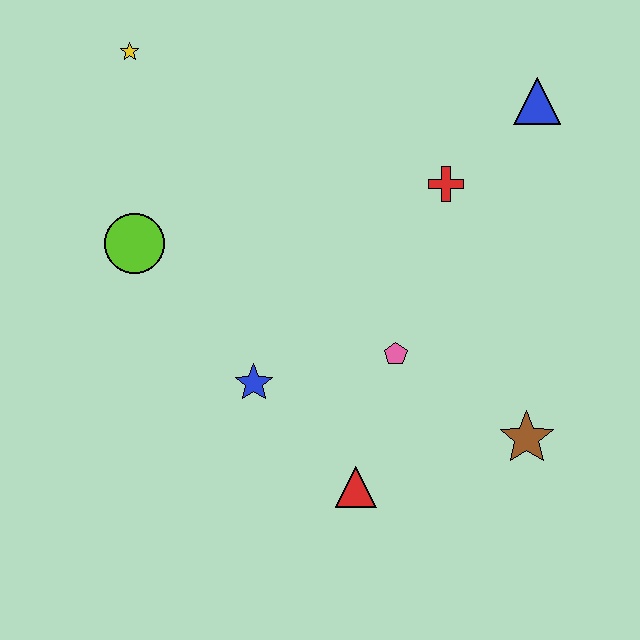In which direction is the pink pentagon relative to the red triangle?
The pink pentagon is above the red triangle.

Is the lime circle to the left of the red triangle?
Yes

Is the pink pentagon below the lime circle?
Yes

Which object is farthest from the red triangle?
The yellow star is farthest from the red triangle.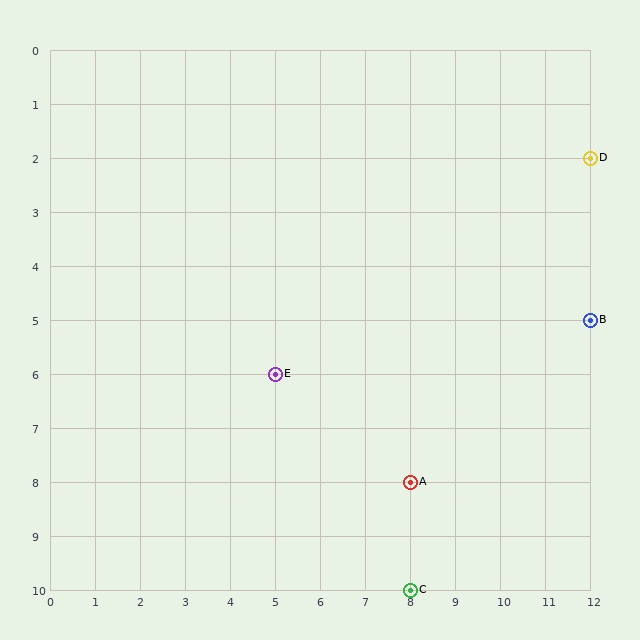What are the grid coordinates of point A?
Point A is at grid coordinates (8, 8).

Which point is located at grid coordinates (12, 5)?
Point B is at (12, 5).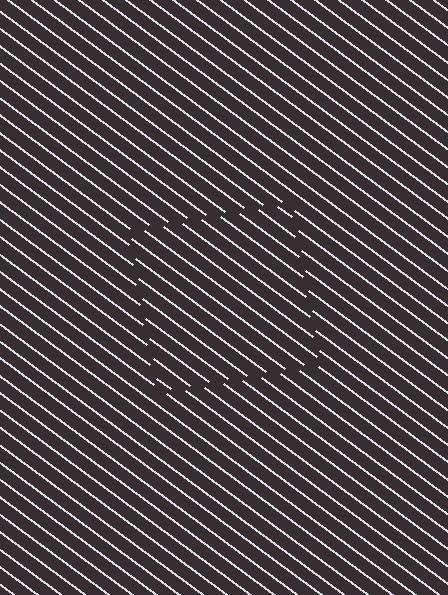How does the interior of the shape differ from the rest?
The interior of the shape contains the same grating, shifted by half a period — the contour is defined by the phase discontinuity where line-ends from the inner and outer gratings abut.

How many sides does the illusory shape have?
4 sides — the line-ends trace a square.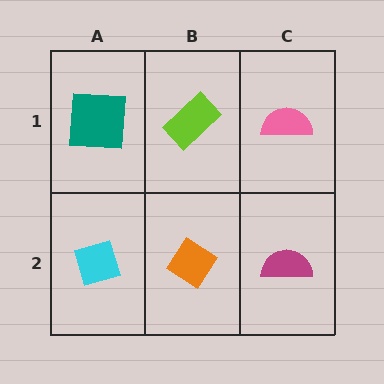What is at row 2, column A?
A cyan diamond.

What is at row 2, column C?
A magenta semicircle.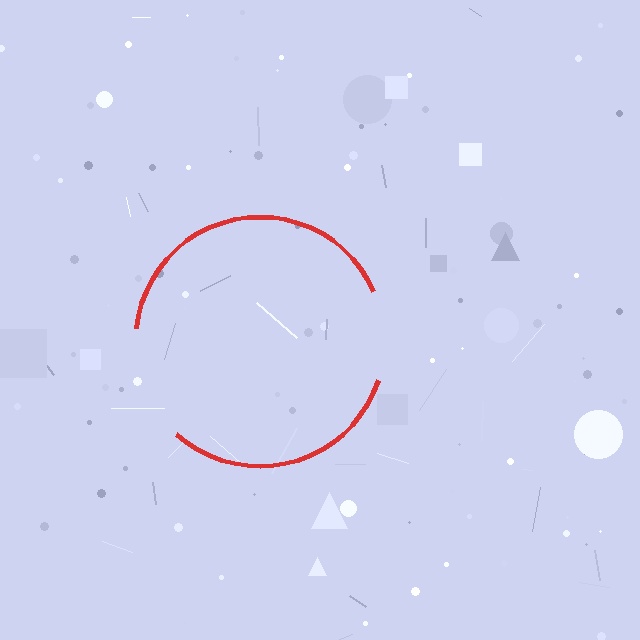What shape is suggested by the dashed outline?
The dashed outline suggests a circle.